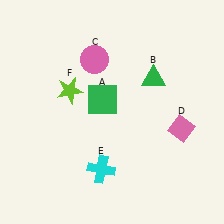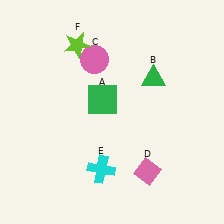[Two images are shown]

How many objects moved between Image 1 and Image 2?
2 objects moved between the two images.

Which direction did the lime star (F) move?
The lime star (F) moved up.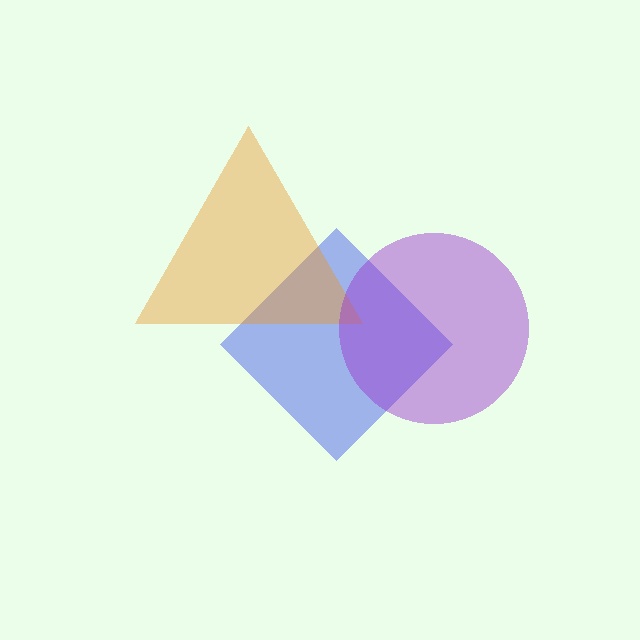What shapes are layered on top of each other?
The layered shapes are: a blue diamond, an orange triangle, a purple circle.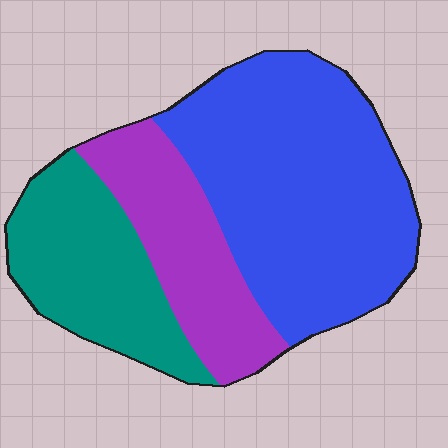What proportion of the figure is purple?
Purple covers around 25% of the figure.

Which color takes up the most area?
Blue, at roughly 50%.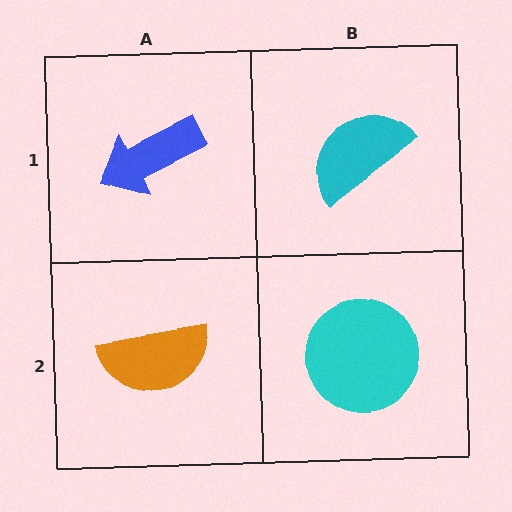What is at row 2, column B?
A cyan circle.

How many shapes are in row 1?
2 shapes.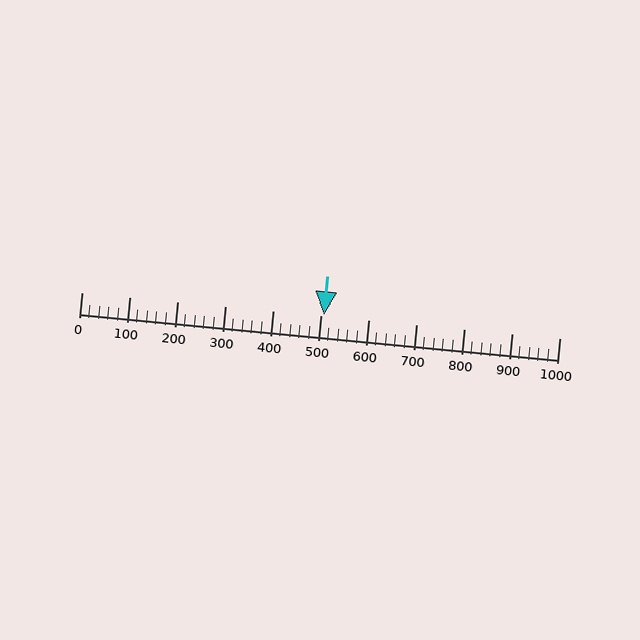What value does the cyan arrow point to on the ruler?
The cyan arrow points to approximately 506.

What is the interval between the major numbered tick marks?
The major tick marks are spaced 100 units apart.